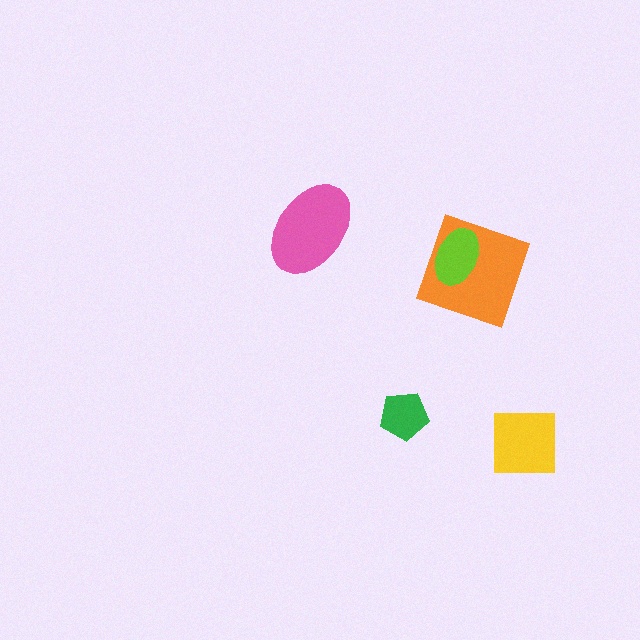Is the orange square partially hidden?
Yes, it is partially covered by another shape.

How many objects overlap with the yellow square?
0 objects overlap with the yellow square.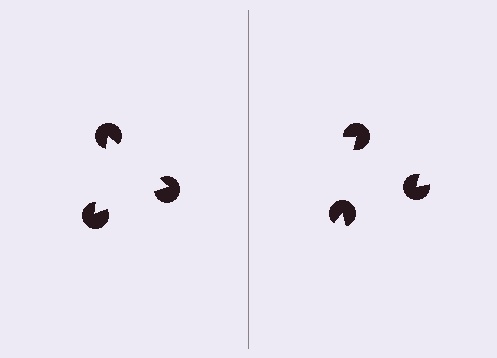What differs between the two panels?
The pac-man discs are positioned identically on both sides; only the wedge orientations differ. On the left they align to a triangle; on the right they are misaligned.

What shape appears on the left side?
An illusory triangle.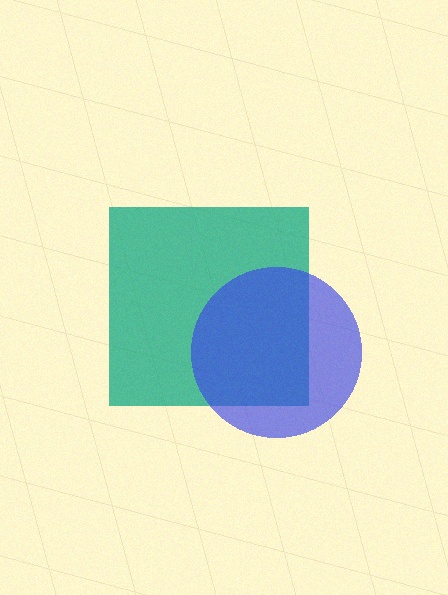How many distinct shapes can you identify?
There are 2 distinct shapes: a teal square, a blue circle.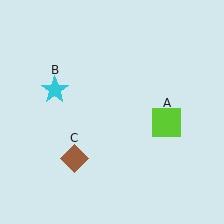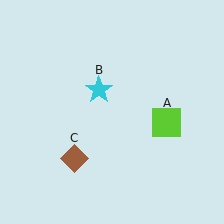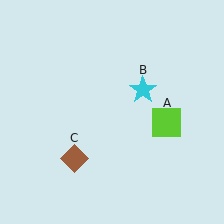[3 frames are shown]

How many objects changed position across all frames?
1 object changed position: cyan star (object B).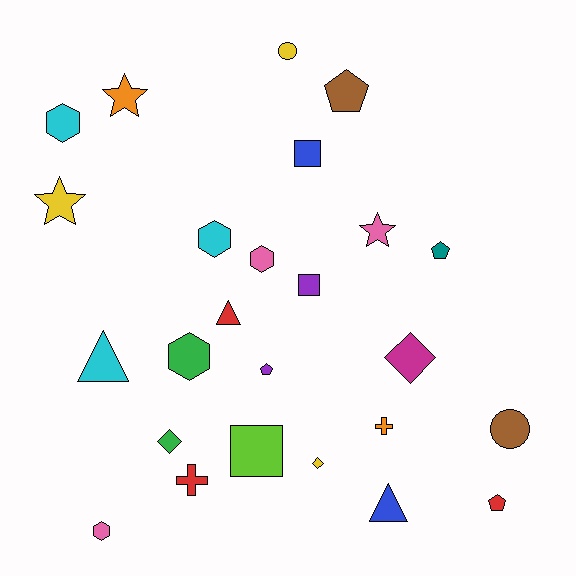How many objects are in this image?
There are 25 objects.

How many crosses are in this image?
There are 2 crosses.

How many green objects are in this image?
There are 2 green objects.